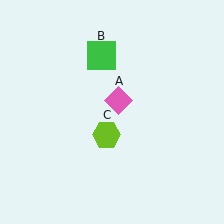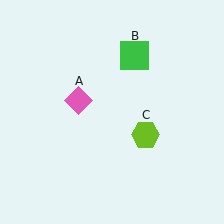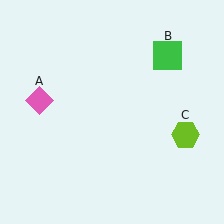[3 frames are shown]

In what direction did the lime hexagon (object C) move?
The lime hexagon (object C) moved right.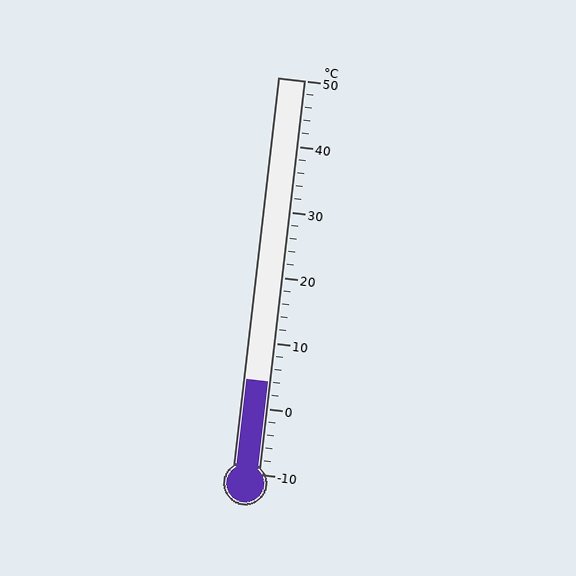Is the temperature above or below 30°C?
The temperature is below 30°C.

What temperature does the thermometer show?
The thermometer shows approximately 4°C.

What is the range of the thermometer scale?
The thermometer scale ranges from -10°C to 50°C.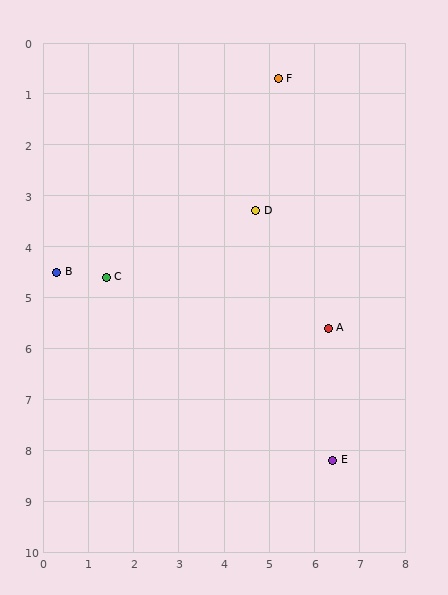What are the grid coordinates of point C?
Point C is at approximately (1.4, 4.6).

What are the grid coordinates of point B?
Point B is at approximately (0.3, 4.5).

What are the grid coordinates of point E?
Point E is at approximately (6.4, 8.2).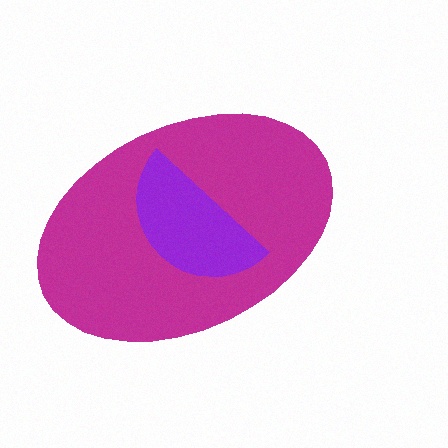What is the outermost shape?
The magenta ellipse.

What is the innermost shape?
The purple semicircle.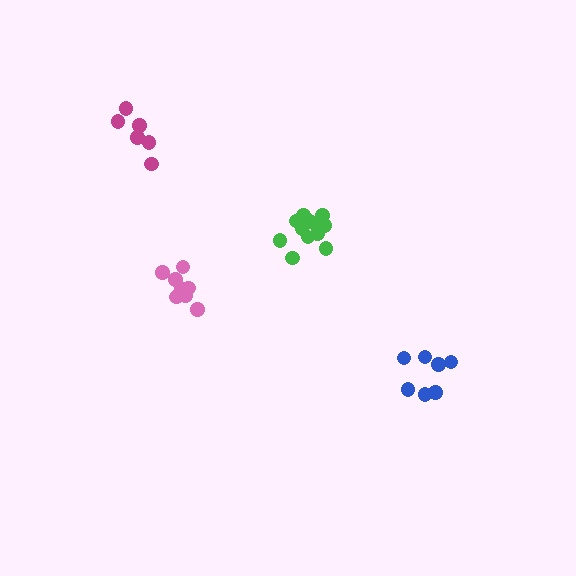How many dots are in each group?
Group 1: 7 dots, Group 2: 12 dots, Group 3: 9 dots, Group 4: 6 dots (34 total).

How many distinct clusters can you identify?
There are 4 distinct clusters.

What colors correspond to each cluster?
The clusters are colored: blue, green, pink, magenta.